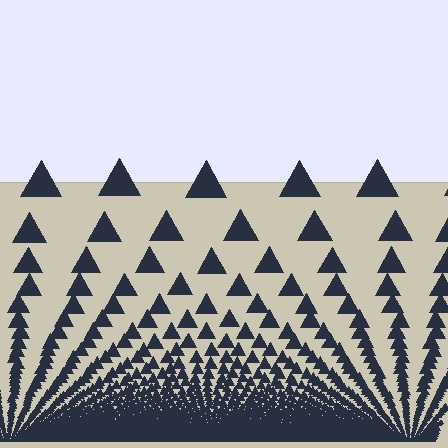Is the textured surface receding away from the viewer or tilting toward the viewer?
The surface appears to tilt toward the viewer. Texture elements get larger and sparser toward the top.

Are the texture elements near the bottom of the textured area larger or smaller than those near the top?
Smaller. The gradient is inverted — elements near the bottom are smaller and denser.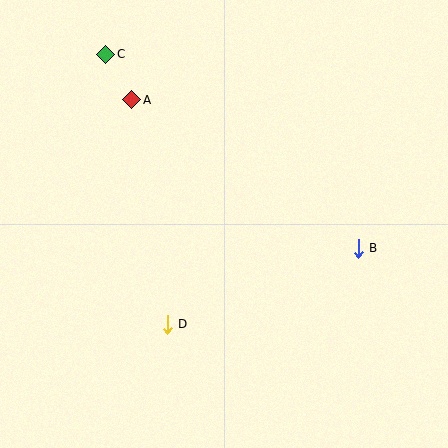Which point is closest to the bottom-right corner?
Point B is closest to the bottom-right corner.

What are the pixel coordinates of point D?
Point D is at (167, 324).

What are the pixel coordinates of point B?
Point B is at (358, 248).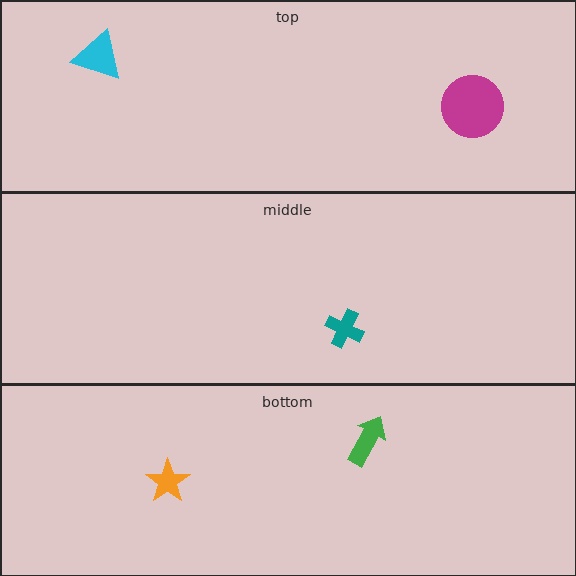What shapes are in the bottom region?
The orange star, the green arrow.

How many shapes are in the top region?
2.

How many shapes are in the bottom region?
2.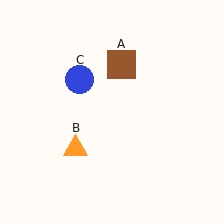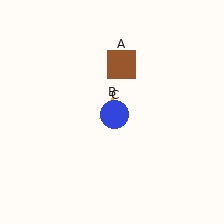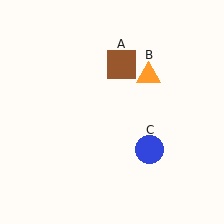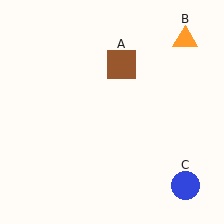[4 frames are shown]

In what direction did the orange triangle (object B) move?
The orange triangle (object B) moved up and to the right.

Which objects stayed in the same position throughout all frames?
Brown square (object A) remained stationary.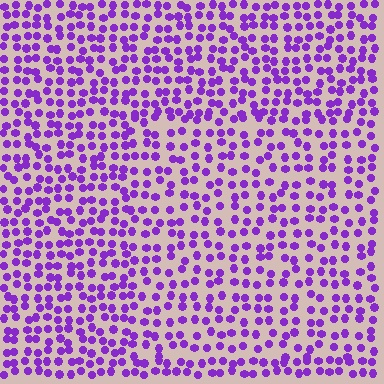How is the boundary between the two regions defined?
The boundary is defined by a change in element density (approximately 1.4x ratio). All elements are the same color, size, and shape.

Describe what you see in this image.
The image contains small purple elements arranged at two different densities. A rectangle-shaped region is visible where the elements are less densely packed than the surrounding area.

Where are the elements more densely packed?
The elements are more densely packed outside the rectangle boundary.